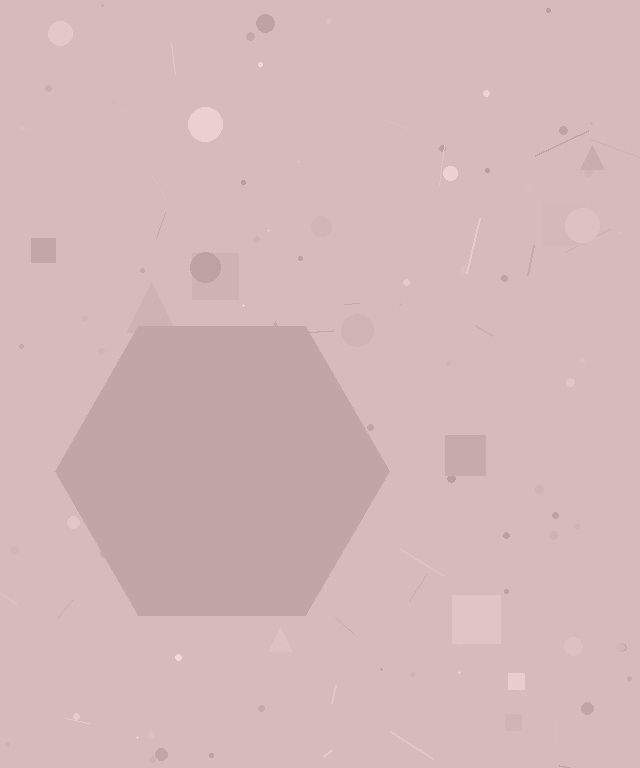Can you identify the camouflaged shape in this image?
The camouflaged shape is a hexagon.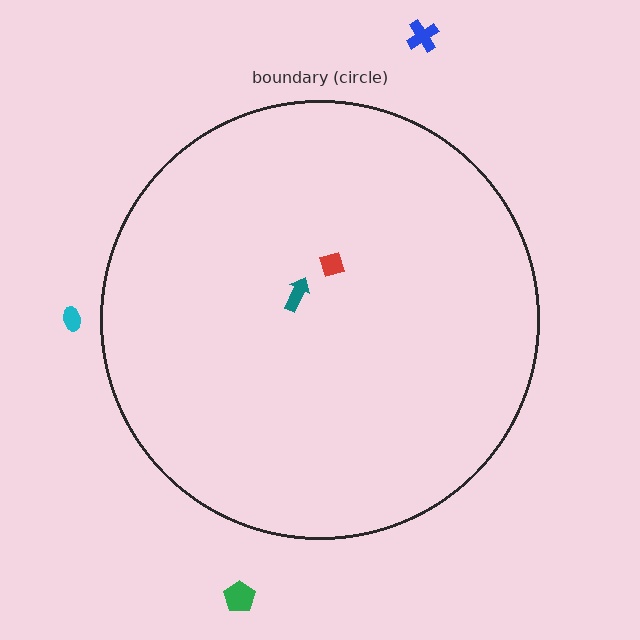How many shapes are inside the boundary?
2 inside, 3 outside.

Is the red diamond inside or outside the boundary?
Inside.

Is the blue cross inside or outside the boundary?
Outside.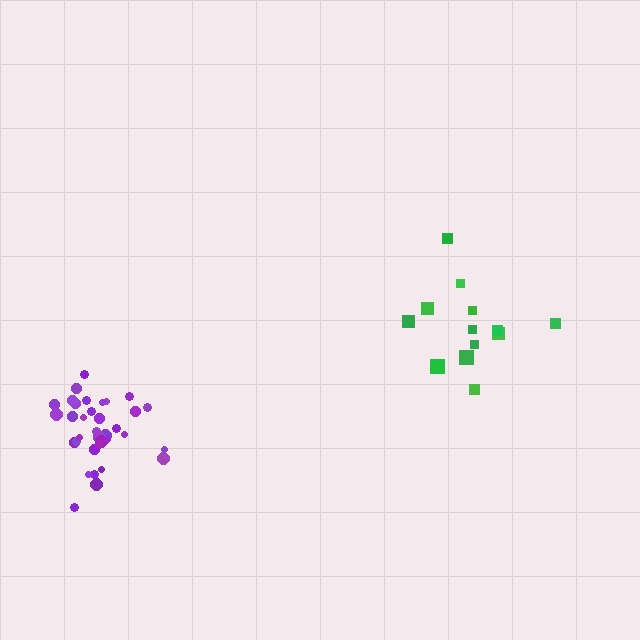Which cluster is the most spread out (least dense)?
Green.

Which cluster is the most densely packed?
Purple.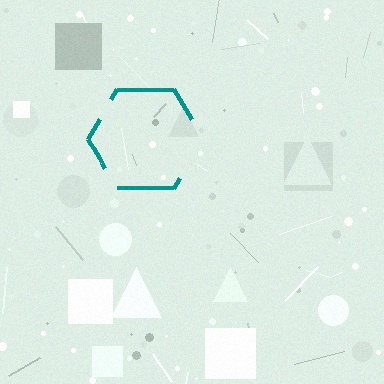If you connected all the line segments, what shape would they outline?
They would outline a hexagon.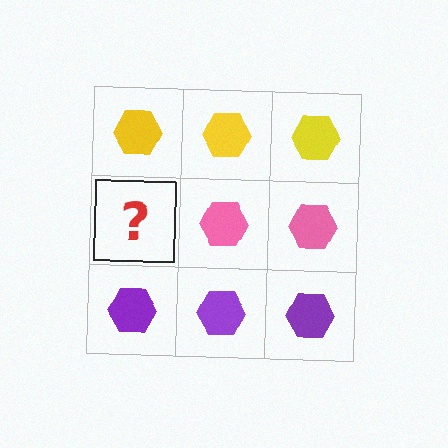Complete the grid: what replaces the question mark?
The question mark should be replaced with a pink hexagon.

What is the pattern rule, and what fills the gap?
The rule is that each row has a consistent color. The gap should be filled with a pink hexagon.